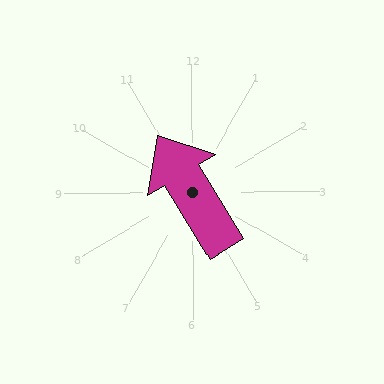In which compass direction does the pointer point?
Northwest.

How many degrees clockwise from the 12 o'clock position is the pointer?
Approximately 329 degrees.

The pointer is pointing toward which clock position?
Roughly 11 o'clock.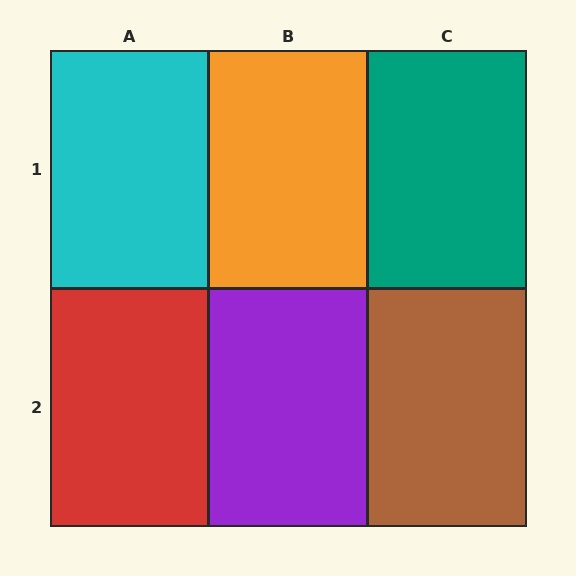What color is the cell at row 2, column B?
Purple.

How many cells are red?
1 cell is red.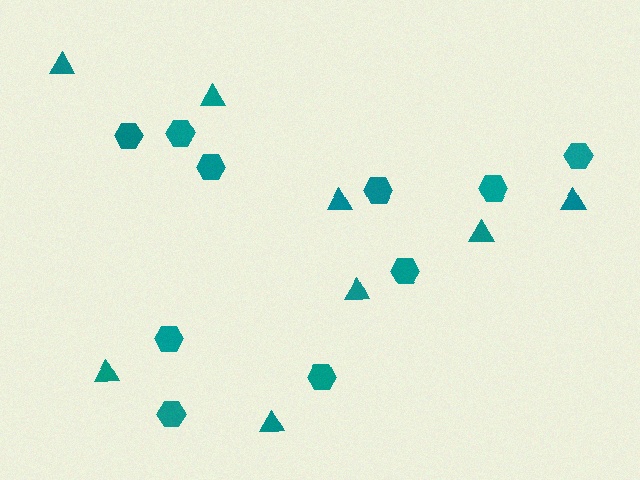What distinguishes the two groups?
There are 2 groups: one group of triangles (8) and one group of hexagons (10).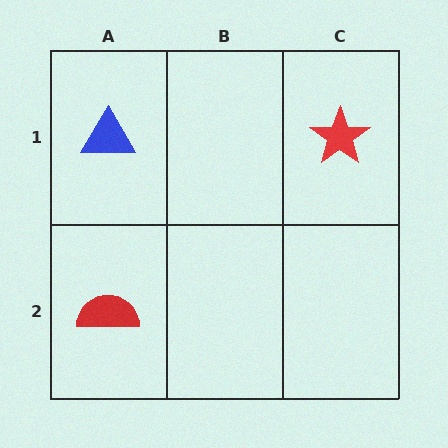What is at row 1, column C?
A red star.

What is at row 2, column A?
A red semicircle.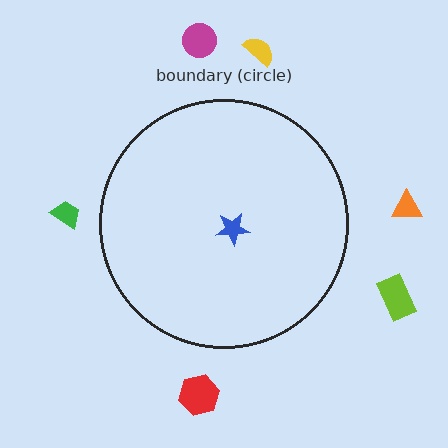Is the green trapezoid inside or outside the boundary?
Outside.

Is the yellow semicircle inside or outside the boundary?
Outside.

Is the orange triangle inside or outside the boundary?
Outside.